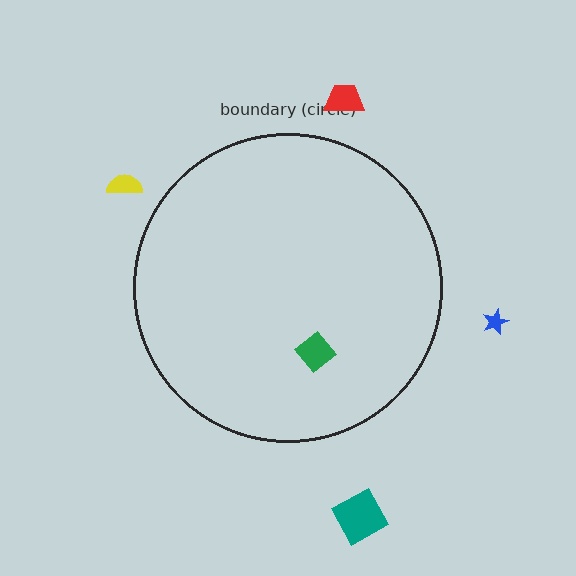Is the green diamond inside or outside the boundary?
Inside.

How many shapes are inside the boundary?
1 inside, 4 outside.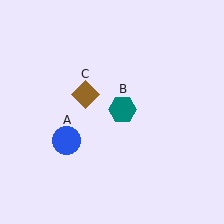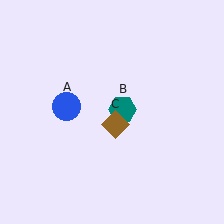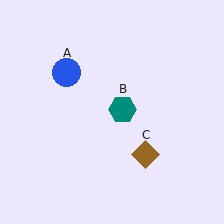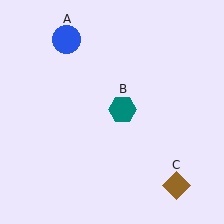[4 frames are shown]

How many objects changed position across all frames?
2 objects changed position: blue circle (object A), brown diamond (object C).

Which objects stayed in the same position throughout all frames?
Teal hexagon (object B) remained stationary.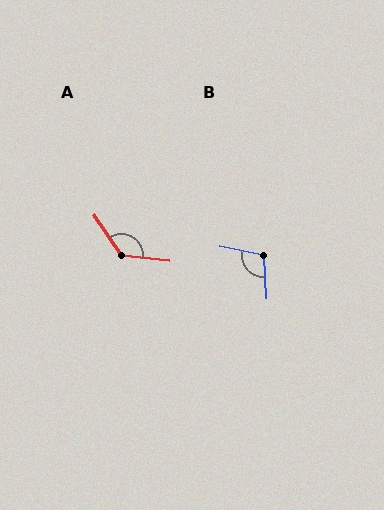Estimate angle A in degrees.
Approximately 130 degrees.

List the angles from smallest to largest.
B (104°), A (130°).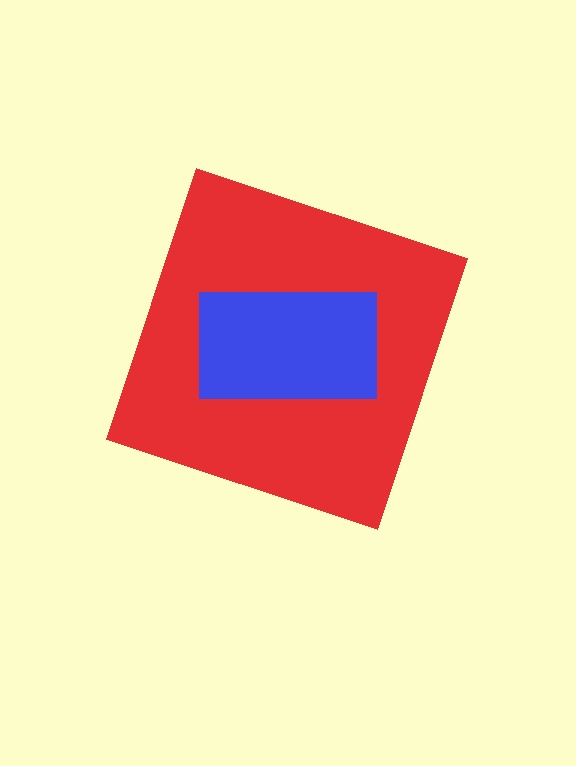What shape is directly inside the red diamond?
The blue rectangle.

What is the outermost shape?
The red diamond.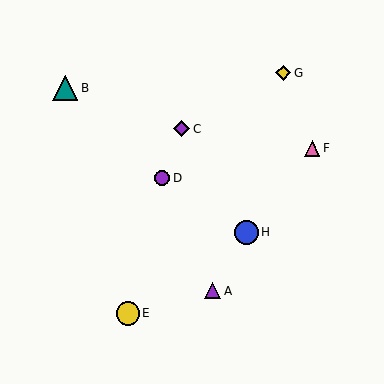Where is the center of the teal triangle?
The center of the teal triangle is at (65, 88).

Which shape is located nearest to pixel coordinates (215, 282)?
The purple triangle (labeled A) at (213, 291) is nearest to that location.